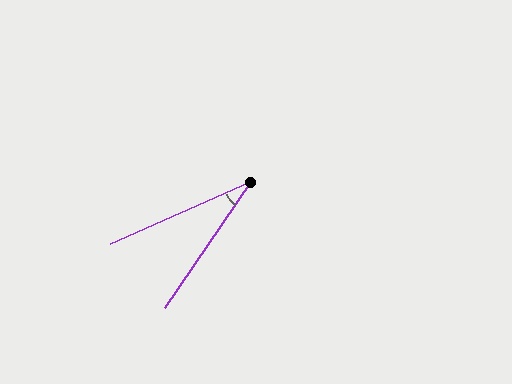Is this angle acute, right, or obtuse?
It is acute.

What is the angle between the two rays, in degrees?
Approximately 32 degrees.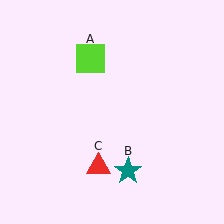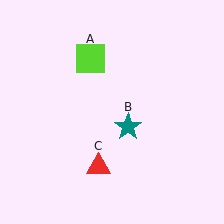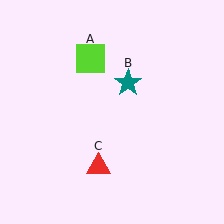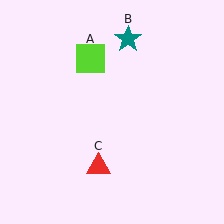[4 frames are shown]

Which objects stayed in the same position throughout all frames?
Lime square (object A) and red triangle (object C) remained stationary.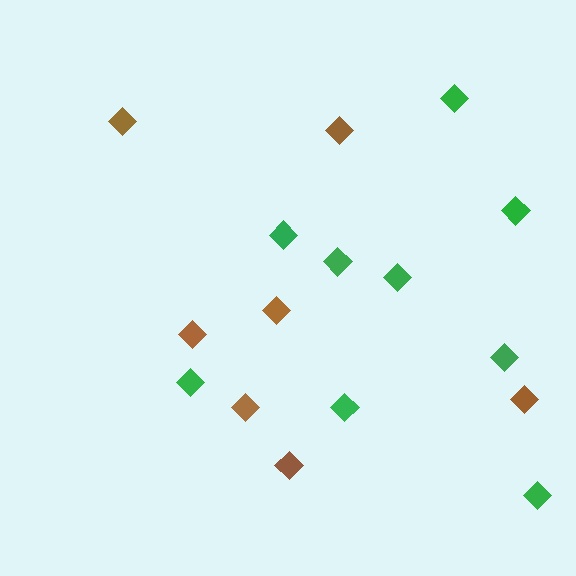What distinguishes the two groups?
There are 2 groups: one group of green diamonds (9) and one group of brown diamonds (7).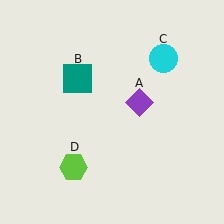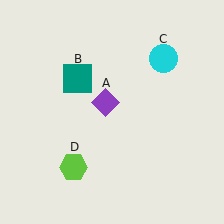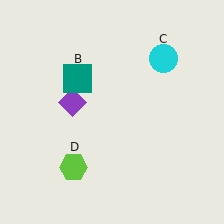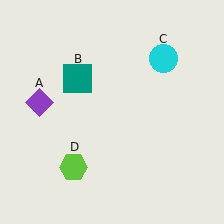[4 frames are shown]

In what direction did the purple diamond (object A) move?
The purple diamond (object A) moved left.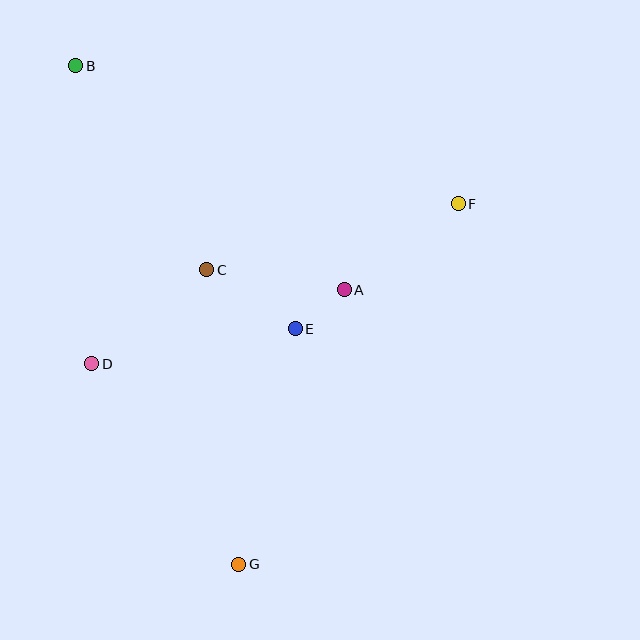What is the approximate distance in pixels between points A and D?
The distance between A and D is approximately 263 pixels.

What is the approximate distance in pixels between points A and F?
The distance between A and F is approximately 143 pixels.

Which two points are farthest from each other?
Points B and G are farthest from each other.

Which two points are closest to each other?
Points A and E are closest to each other.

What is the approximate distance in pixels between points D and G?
The distance between D and G is approximately 249 pixels.